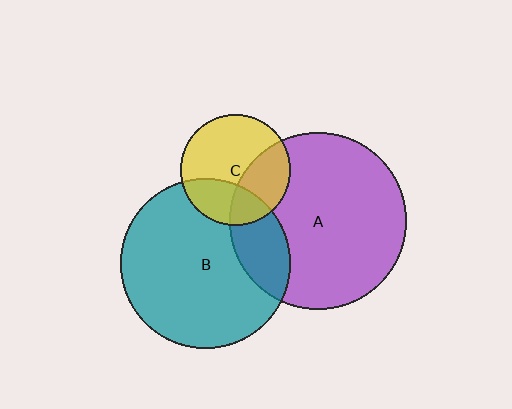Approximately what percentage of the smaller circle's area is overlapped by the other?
Approximately 20%.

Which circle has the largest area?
Circle A (purple).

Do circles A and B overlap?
Yes.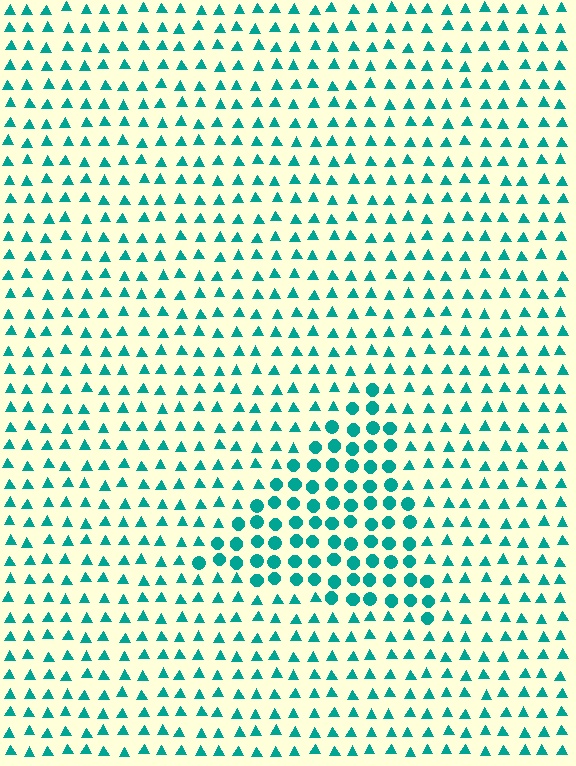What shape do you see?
I see a triangle.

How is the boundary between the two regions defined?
The boundary is defined by a change in element shape: circles inside vs. triangles outside. All elements share the same color and spacing.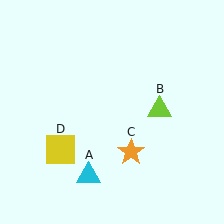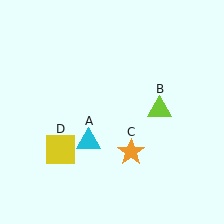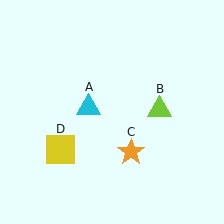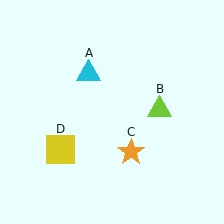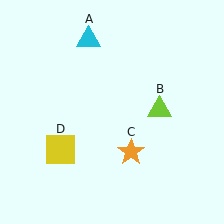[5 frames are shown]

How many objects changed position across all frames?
1 object changed position: cyan triangle (object A).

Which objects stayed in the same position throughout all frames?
Lime triangle (object B) and orange star (object C) and yellow square (object D) remained stationary.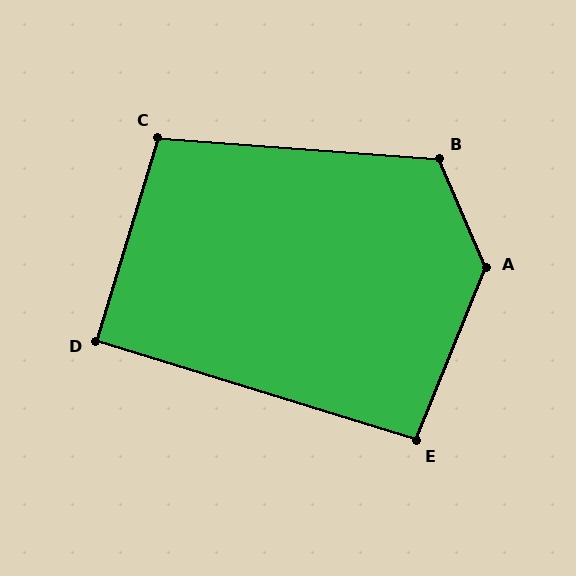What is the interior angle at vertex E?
Approximately 95 degrees (approximately right).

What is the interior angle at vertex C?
Approximately 102 degrees (obtuse).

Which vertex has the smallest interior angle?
D, at approximately 90 degrees.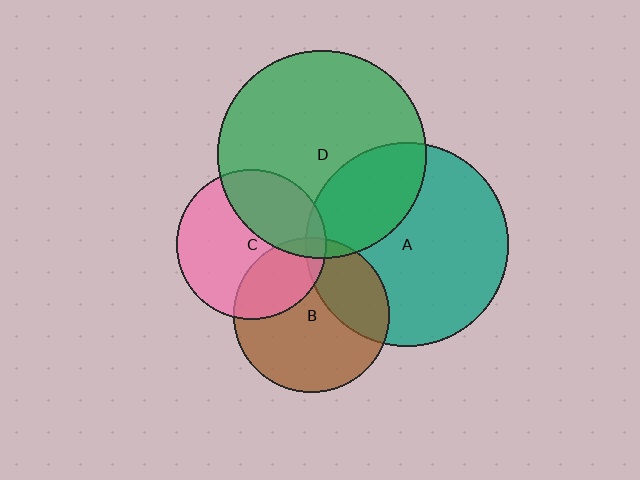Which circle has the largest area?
Circle D (green).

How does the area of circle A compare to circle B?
Approximately 1.7 times.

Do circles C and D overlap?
Yes.